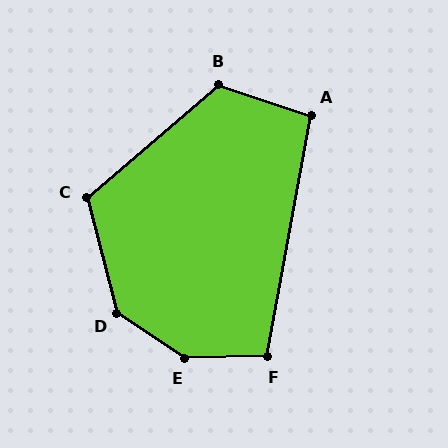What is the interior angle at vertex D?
Approximately 138 degrees (obtuse).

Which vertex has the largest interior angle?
E, at approximately 146 degrees.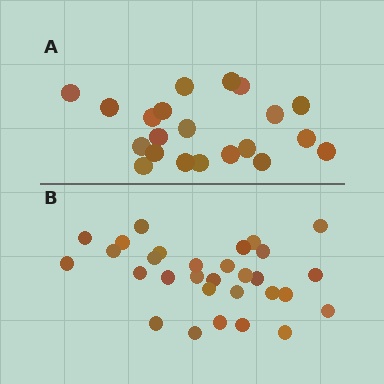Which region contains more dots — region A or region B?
Region B (the bottom region) has more dots.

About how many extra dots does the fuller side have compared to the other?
Region B has roughly 8 or so more dots than region A.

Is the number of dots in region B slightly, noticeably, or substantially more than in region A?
Region B has noticeably more, but not dramatically so. The ratio is roughly 1.4 to 1.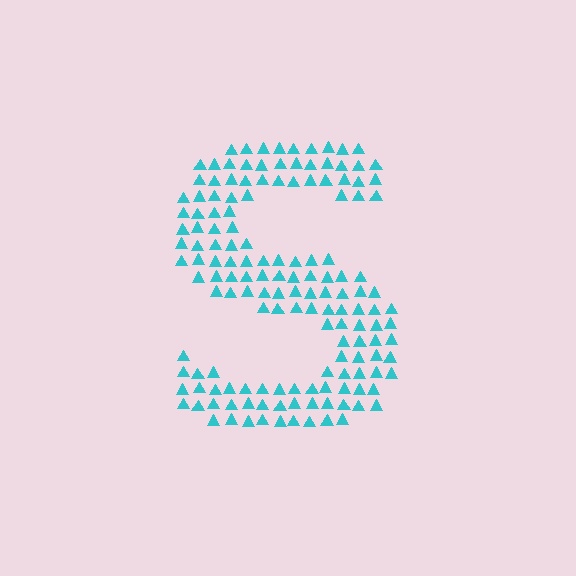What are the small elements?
The small elements are triangles.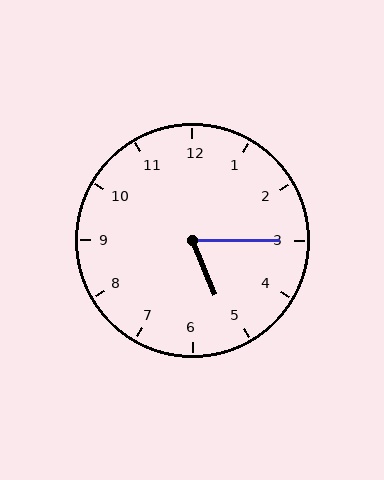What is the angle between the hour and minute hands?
Approximately 68 degrees.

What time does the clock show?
5:15.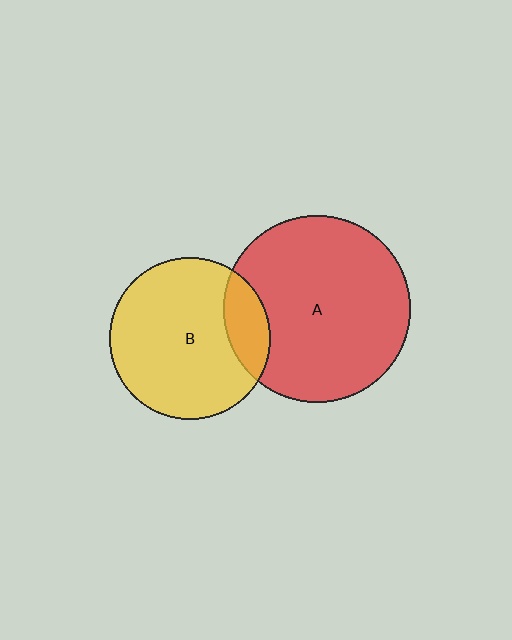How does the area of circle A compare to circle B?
Approximately 1.3 times.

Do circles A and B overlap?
Yes.